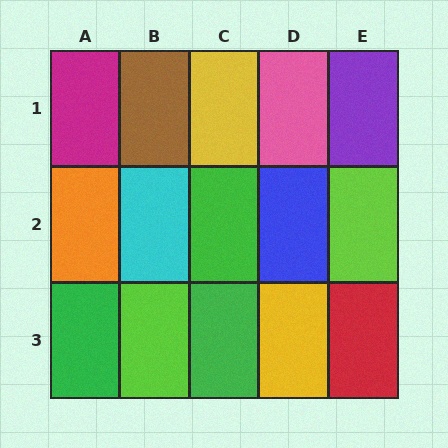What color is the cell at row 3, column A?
Green.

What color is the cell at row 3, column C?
Green.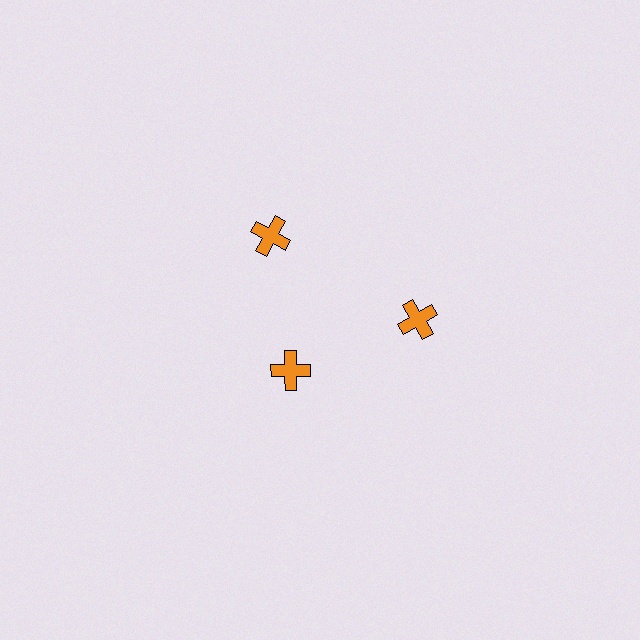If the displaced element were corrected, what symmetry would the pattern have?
It would have 3-fold rotational symmetry — the pattern would map onto itself every 120 degrees.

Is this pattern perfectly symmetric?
No. The 3 orange crosses are arranged in a ring, but one element near the 7 o'clock position is pulled inward toward the center, breaking the 3-fold rotational symmetry.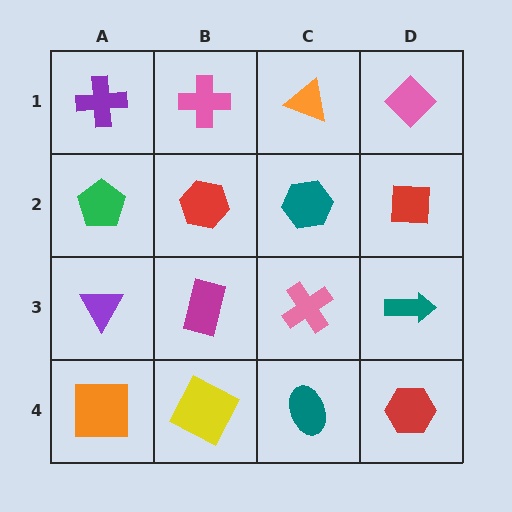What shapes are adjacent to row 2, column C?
An orange triangle (row 1, column C), a pink cross (row 3, column C), a red hexagon (row 2, column B), a red square (row 2, column D).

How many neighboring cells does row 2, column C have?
4.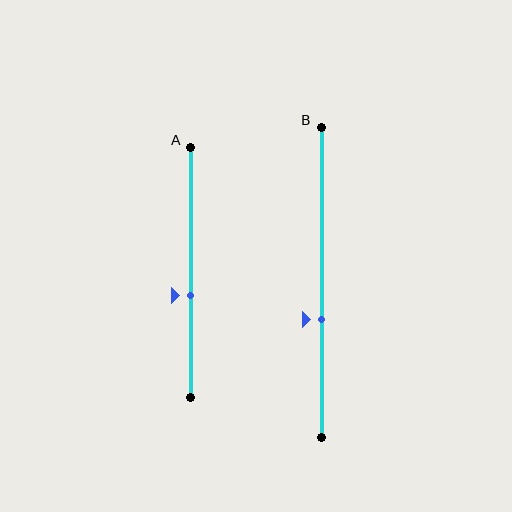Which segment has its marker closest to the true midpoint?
Segment A has its marker closest to the true midpoint.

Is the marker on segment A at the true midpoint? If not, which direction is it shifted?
No, the marker on segment A is shifted downward by about 9% of the segment length.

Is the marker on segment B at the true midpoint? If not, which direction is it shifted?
No, the marker on segment B is shifted downward by about 12% of the segment length.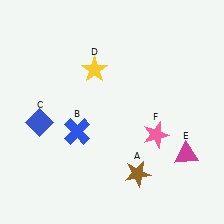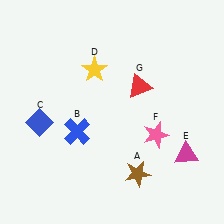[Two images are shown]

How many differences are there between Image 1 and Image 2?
There is 1 difference between the two images.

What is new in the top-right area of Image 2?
A red triangle (G) was added in the top-right area of Image 2.